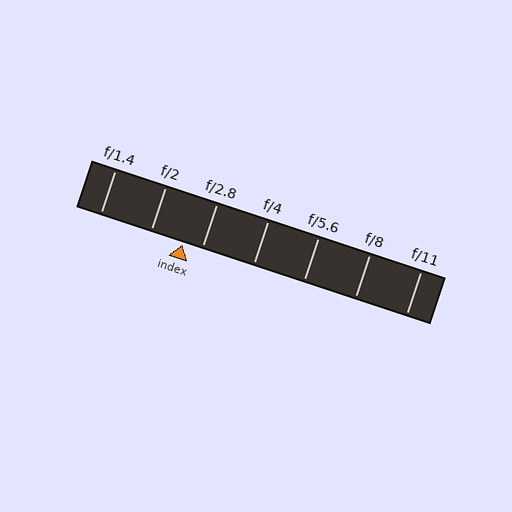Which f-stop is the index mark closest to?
The index mark is closest to f/2.8.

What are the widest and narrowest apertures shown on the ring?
The widest aperture shown is f/1.4 and the narrowest is f/11.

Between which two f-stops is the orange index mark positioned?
The index mark is between f/2 and f/2.8.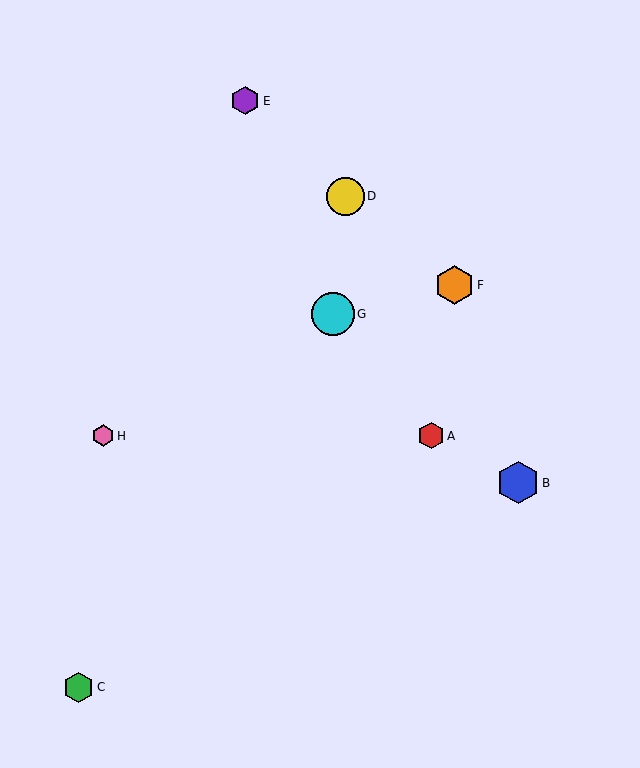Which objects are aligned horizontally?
Objects A, H are aligned horizontally.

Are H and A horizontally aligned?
Yes, both are at y≈436.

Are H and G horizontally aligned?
No, H is at y≈436 and G is at y≈314.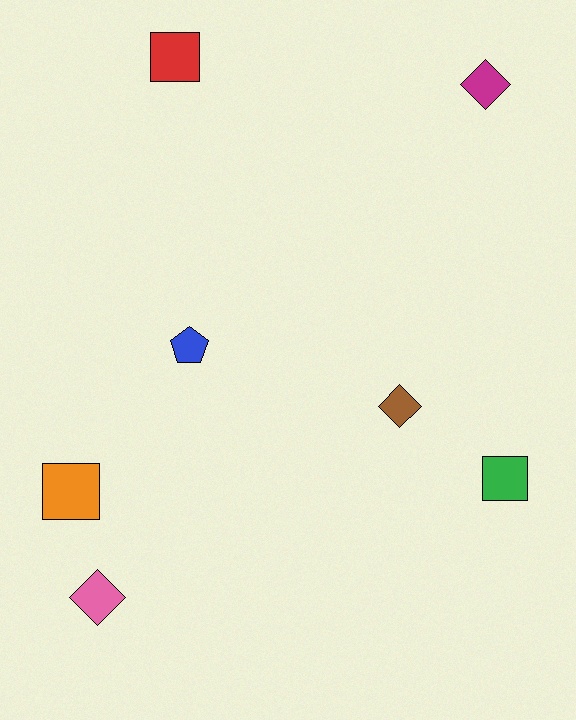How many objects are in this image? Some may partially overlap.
There are 7 objects.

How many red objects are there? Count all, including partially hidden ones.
There is 1 red object.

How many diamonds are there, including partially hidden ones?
There are 3 diamonds.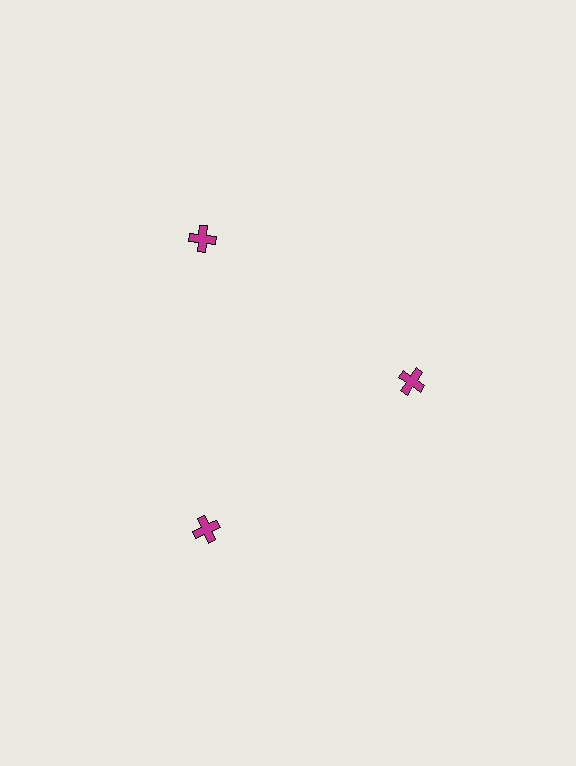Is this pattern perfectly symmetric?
No. The 3 magenta crosses are arranged in a ring, but one element near the 3 o'clock position is pulled inward toward the center, breaking the 3-fold rotational symmetry.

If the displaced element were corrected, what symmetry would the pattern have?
It would have 3-fold rotational symmetry — the pattern would map onto itself every 120 degrees.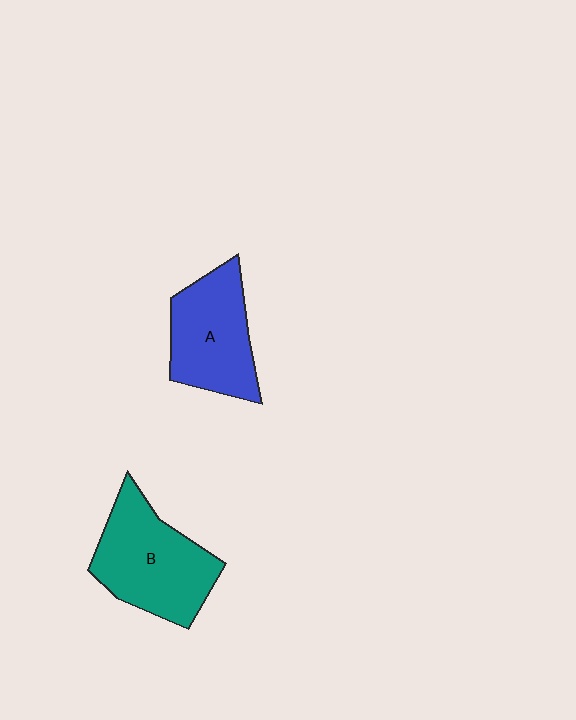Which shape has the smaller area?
Shape A (blue).